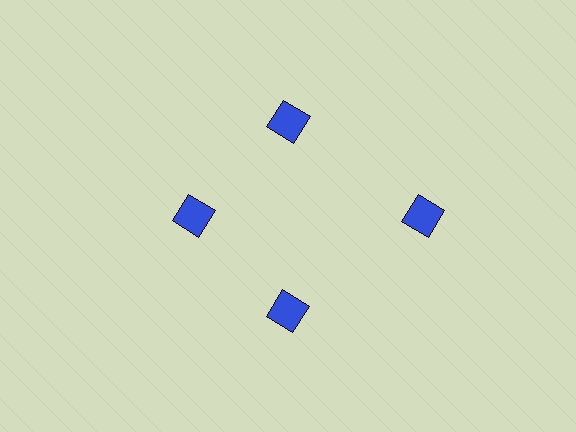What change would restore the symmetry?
The symmetry would be restored by moving it inward, back onto the ring so that all 4 diamonds sit at equal angles and equal distance from the center.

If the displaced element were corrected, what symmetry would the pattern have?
It would have 4-fold rotational symmetry — the pattern would map onto itself every 90 degrees.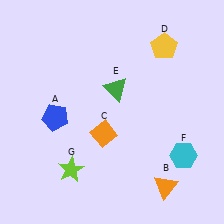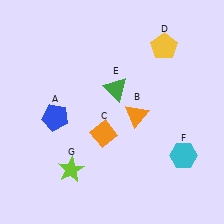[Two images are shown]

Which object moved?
The orange triangle (B) moved up.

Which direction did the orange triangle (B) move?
The orange triangle (B) moved up.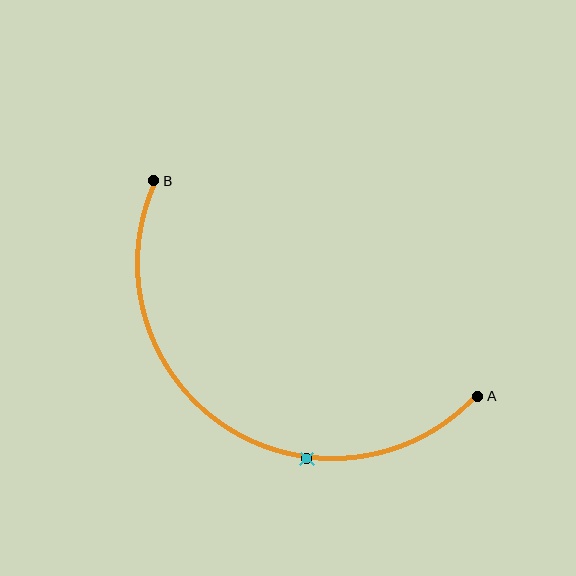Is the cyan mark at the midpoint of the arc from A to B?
No. The cyan mark lies on the arc but is closer to endpoint A. The arc midpoint would be at the point on the curve equidistant along the arc from both A and B.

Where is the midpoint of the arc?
The arc midpoint is the point on the curve farthest from the straight line joining A and B. It sits below that line.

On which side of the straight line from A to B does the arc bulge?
The arc bulges below the straight line connecting A and B.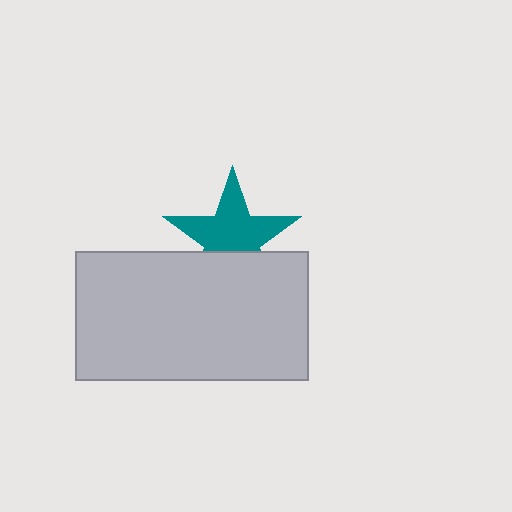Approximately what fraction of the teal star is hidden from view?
Roughly 32% of the teal star is hidden behind the light gray rectangle.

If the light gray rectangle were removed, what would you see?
You would see the complete teal star.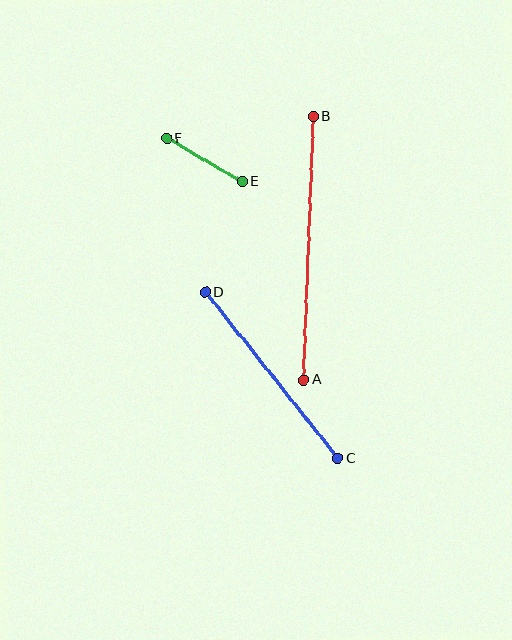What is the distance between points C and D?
The distance is approximately 213 pixels.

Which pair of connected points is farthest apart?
Points A and B are farthest apart.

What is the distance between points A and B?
The distance is approximately 263 pixels.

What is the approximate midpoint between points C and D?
The midpoint is at approximately (272, 375) pixels.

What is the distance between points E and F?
The distance is approximately 87 pixels.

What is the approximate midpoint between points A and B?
The midpoint is at approximately (308, 248) pixels.